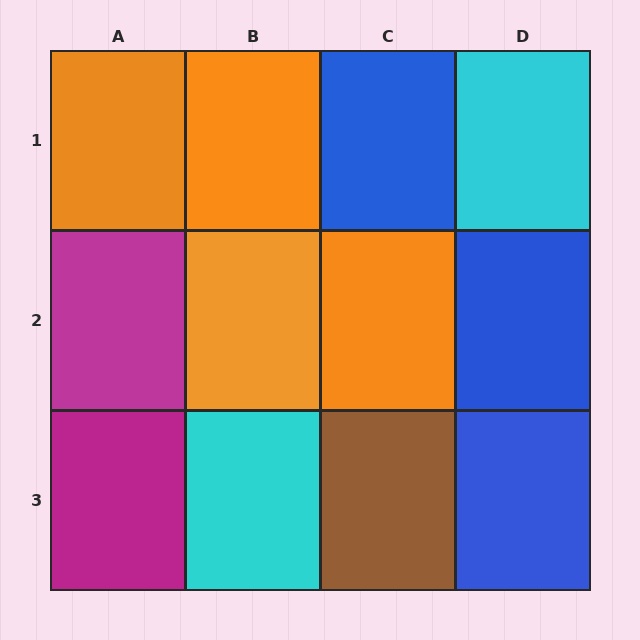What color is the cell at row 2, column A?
Magenta.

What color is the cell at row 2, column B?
Orange.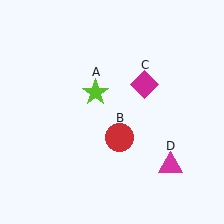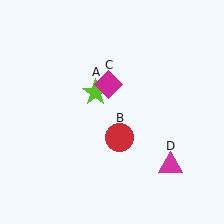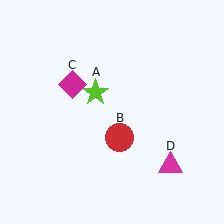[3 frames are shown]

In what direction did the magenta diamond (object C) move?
The magenta diamond (object C) moved left.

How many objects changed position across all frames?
1 object changed position: magenta diamond (object C).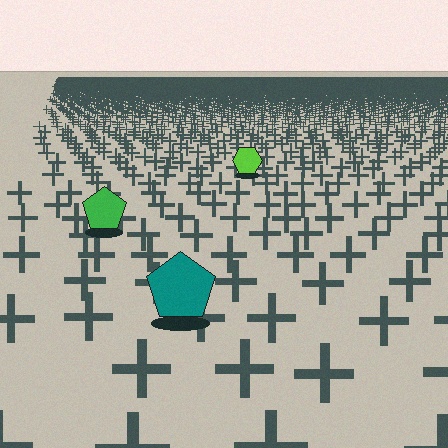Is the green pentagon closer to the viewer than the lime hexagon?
Yes. The green pentagon is closer — you can tell from the texture gradient: the ground texture is coarser near it.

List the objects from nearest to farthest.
From nearest to farthest: the teal pentagon, the green pentagon, the lime hexagon.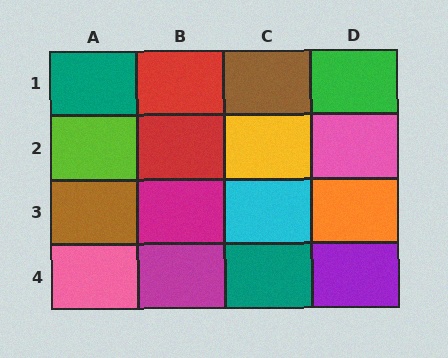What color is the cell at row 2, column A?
Lime.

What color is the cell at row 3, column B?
Magenta.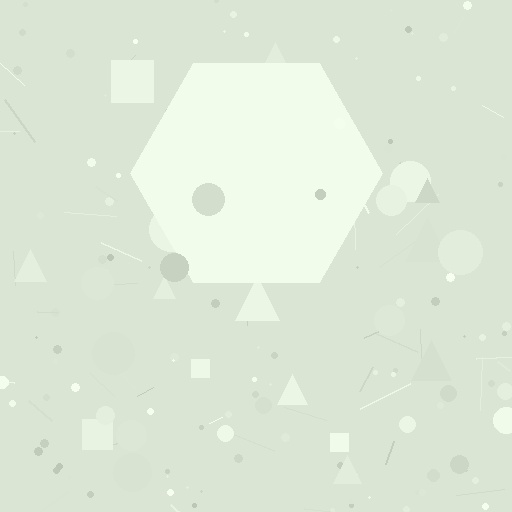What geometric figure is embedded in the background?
A hexagon is embedded in the background.